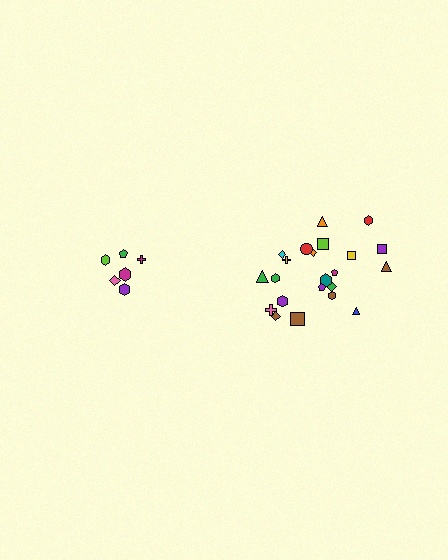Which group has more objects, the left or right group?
The right group.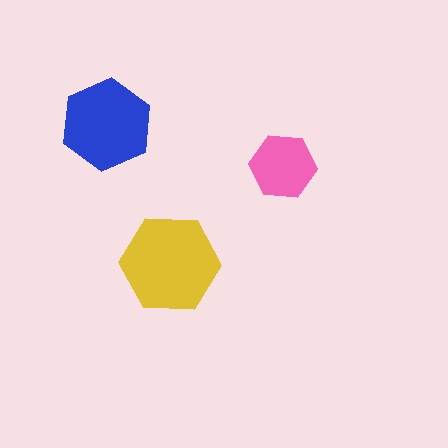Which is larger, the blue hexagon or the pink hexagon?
The blue one.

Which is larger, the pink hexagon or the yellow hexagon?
The yellow one.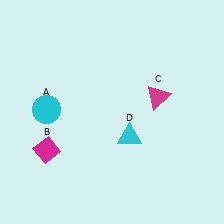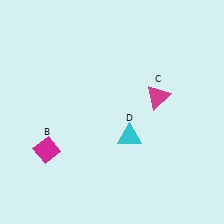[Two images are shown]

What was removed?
The cyan circle (A) was removed in Image 2.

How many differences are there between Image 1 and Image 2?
There is 1 difference between the two images.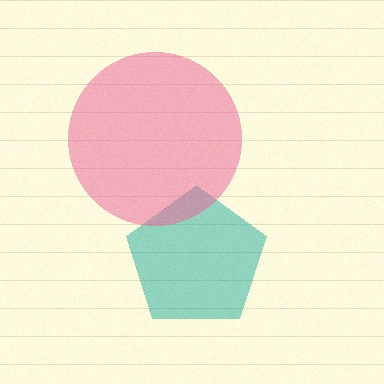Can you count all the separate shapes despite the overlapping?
Yes, there are 2 separate shapes.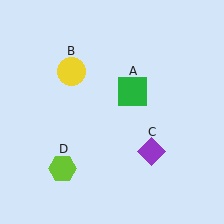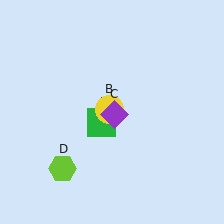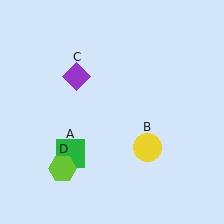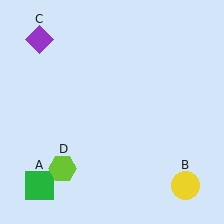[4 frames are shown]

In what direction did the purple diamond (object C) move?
The purple diamond (object C) moved up and to the left.